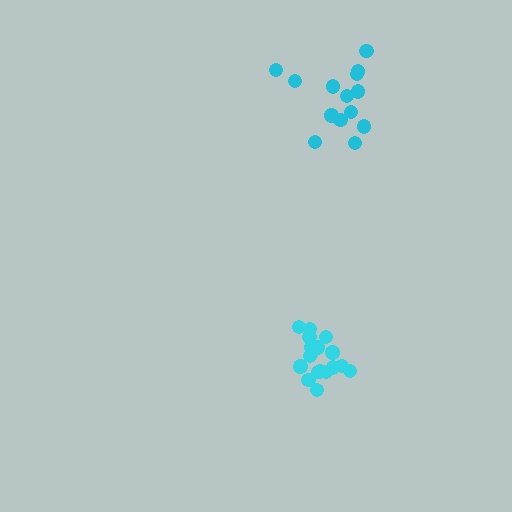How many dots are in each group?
Group 1: 18 dots, Group 2: 14 dots (32 total).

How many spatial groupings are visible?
There are 2 spatial groupings.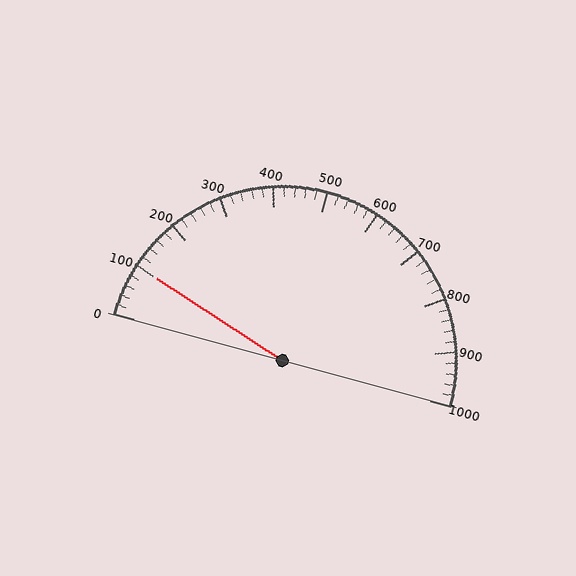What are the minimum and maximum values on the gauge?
The gauge ranges from 0 to 1000.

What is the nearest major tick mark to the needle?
The nearest major tick mark is 100.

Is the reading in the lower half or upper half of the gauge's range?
The reading is in the lower half of the range (0 to 1000).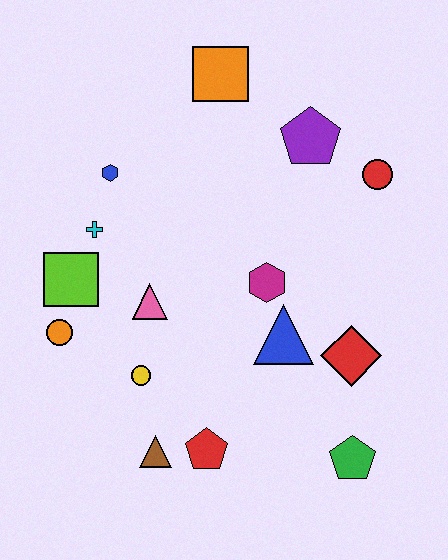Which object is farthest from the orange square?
The green pentagon is farthest from the orange square.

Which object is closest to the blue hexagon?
The cyan cross is closest to the blue hexagon.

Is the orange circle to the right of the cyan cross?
No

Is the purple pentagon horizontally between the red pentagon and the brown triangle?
No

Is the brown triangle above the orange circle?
No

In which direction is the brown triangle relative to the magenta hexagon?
The brown triangle is below the magenta hexagon.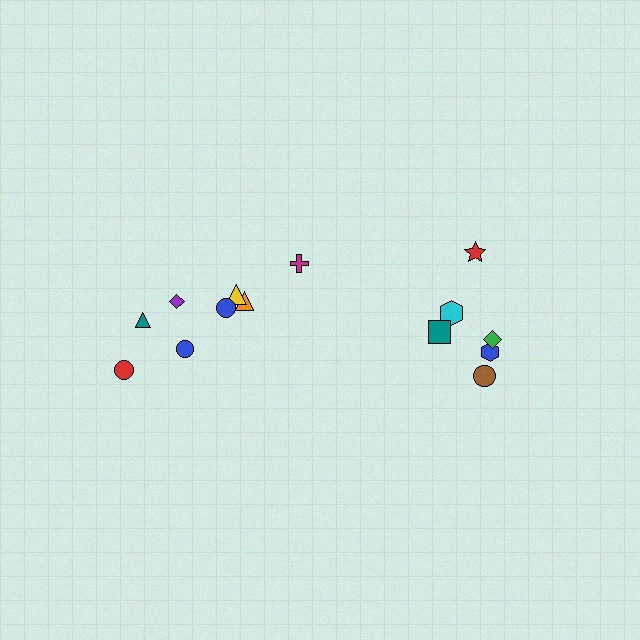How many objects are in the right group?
There are 6 objects.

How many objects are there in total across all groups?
There are 14 objects.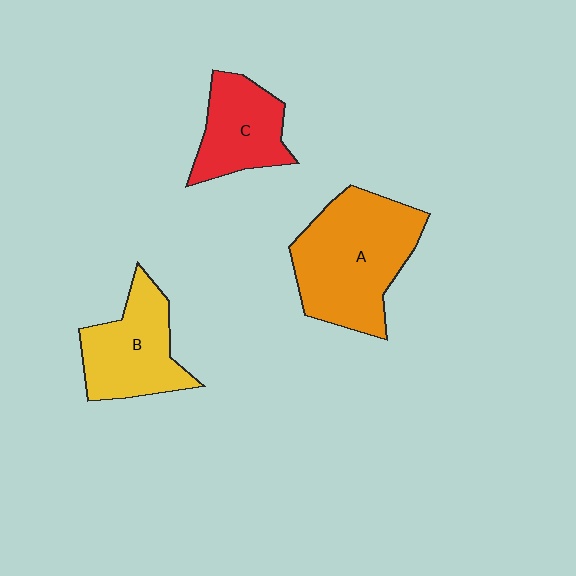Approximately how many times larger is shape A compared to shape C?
Approximately 1.8 times.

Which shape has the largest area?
Shape A (orange).